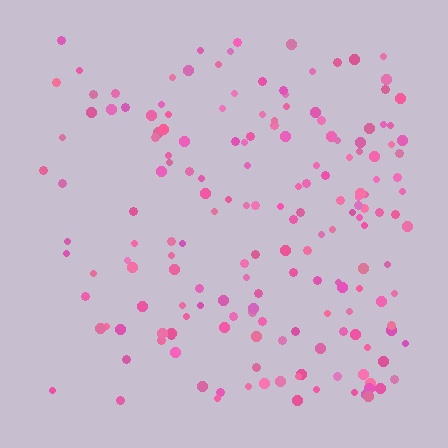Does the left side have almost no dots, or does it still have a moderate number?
Still a moderate number, just noticeably fewer than the right.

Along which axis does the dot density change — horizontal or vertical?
Horizontal.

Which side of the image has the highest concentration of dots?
The right.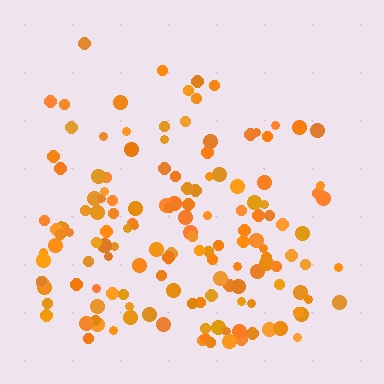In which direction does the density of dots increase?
From top to bottom, with the bottom side densest.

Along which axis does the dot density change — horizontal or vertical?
Vertical.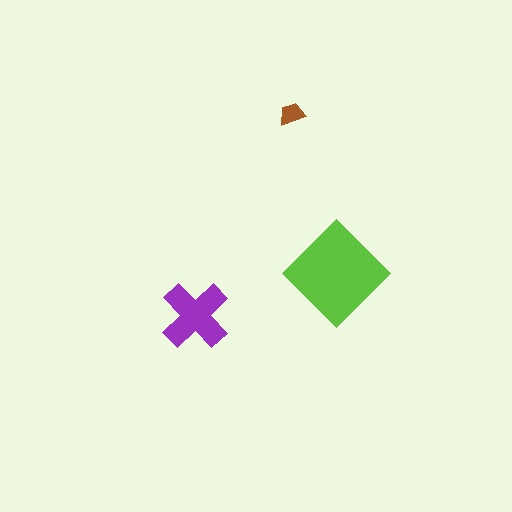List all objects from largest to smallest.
The lime diamond, the purple cross, the brown trapezoid.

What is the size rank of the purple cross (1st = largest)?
2nd.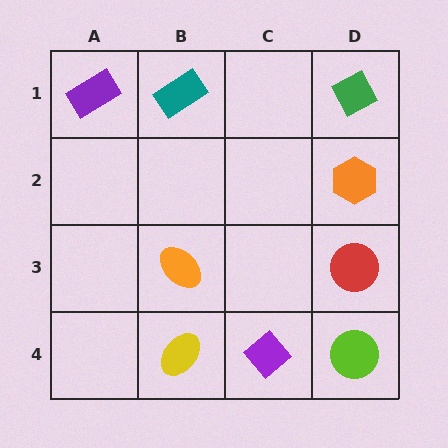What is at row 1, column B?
A teal rectangle.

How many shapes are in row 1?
3 shapes.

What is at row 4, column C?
A purple diamond.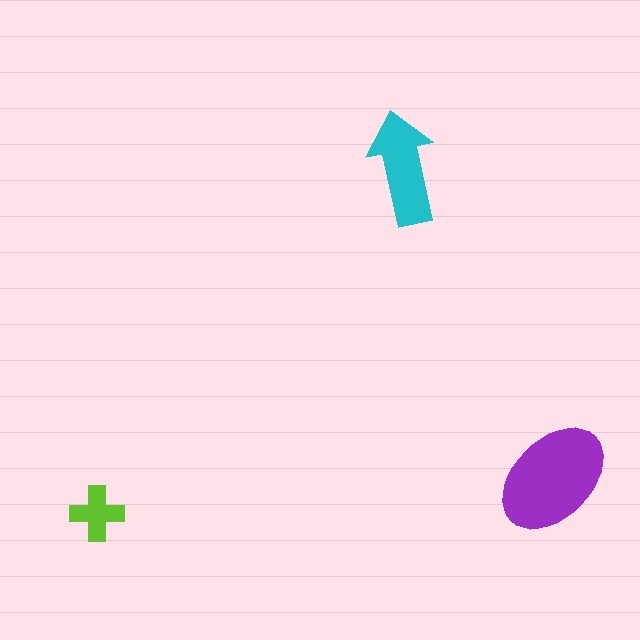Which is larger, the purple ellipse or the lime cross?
The purple ellipse.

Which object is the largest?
The purple ellipse.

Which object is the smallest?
The lime cross.